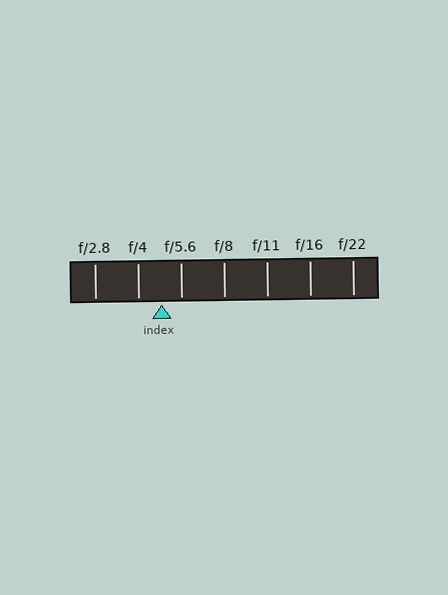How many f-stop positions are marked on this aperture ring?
There are 7 f-stop positions marked.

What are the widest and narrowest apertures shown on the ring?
The widest aperture shown is f/2.8 and the narrowest is f/22.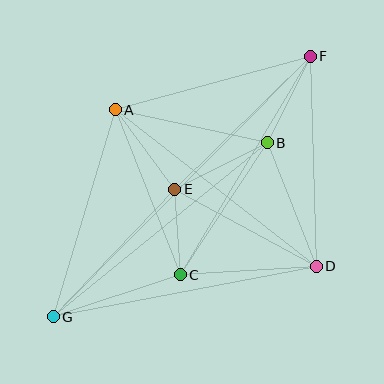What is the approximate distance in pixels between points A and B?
The distance between A and B is approximately 155 pixels.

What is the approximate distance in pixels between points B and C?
The distance between B and C is approximately 158 pixels.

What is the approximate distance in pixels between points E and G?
The distance between E and G is approximately 176 pixels.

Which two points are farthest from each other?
Points F and G are farthest from each other.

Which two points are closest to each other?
Points C and E are closest to each other.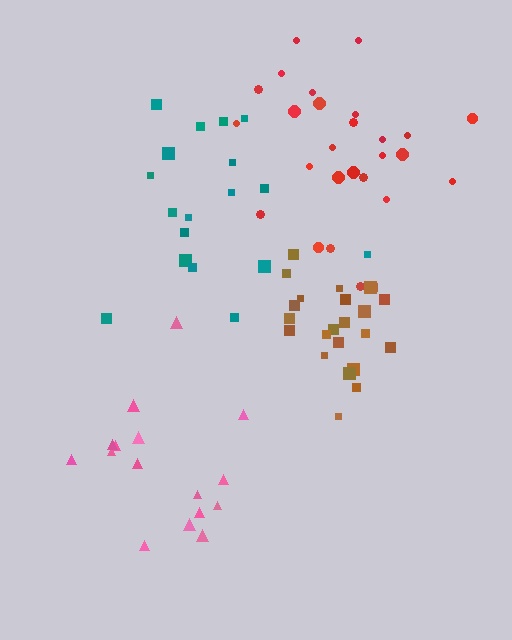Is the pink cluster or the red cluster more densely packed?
Red.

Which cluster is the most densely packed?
Brown.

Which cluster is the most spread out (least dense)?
Teal.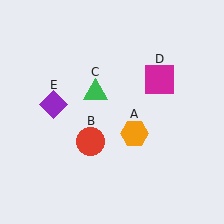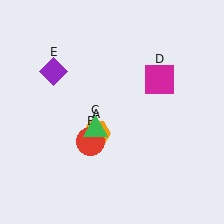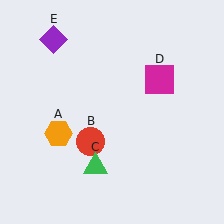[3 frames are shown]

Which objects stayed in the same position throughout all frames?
Red circle (object B) and magenta square (object D) remained stationary.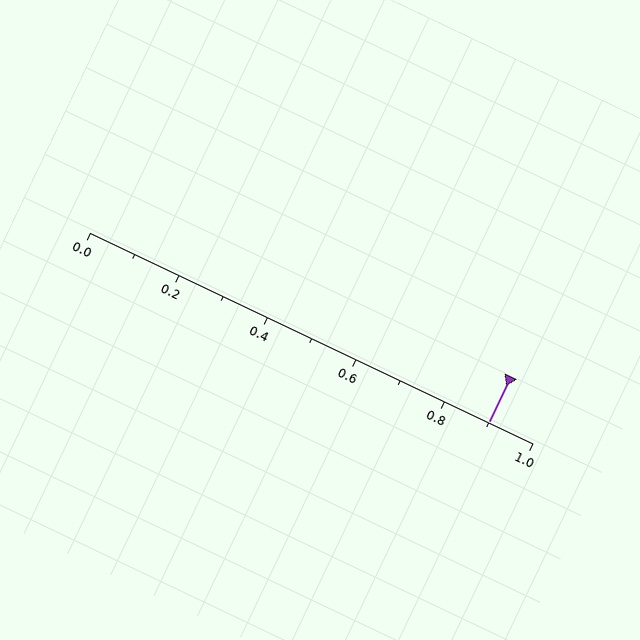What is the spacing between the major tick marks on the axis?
The major ticks are spaced 0.2 apart.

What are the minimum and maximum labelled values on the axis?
The axis runs from 0.0 to 1.0.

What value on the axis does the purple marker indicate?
The marker indicates approximately 0.9.